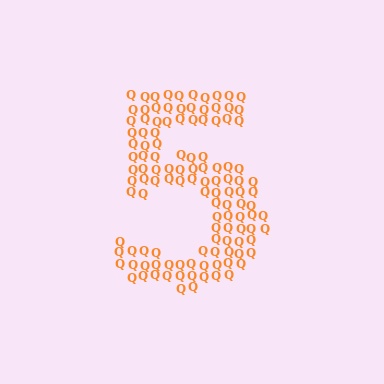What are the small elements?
The small elements are letter Q's.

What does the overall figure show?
The overall figure shows the digit 5.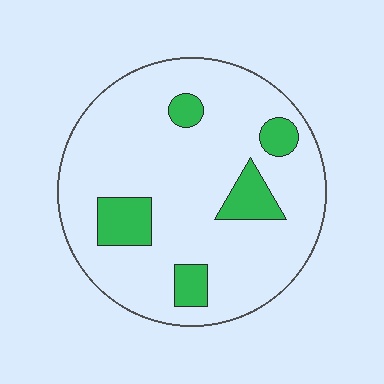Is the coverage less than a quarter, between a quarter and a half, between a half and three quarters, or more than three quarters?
Less than a quarter.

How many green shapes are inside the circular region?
5.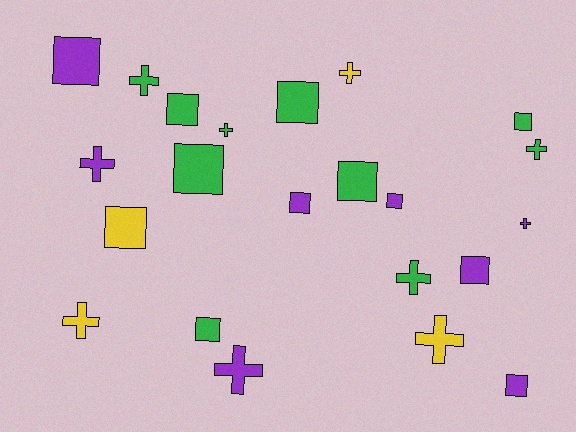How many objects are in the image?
There are 22 objects.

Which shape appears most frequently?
Square, with 12 objects.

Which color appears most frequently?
Green, with 10 objects.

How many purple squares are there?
There are 5 purple squares.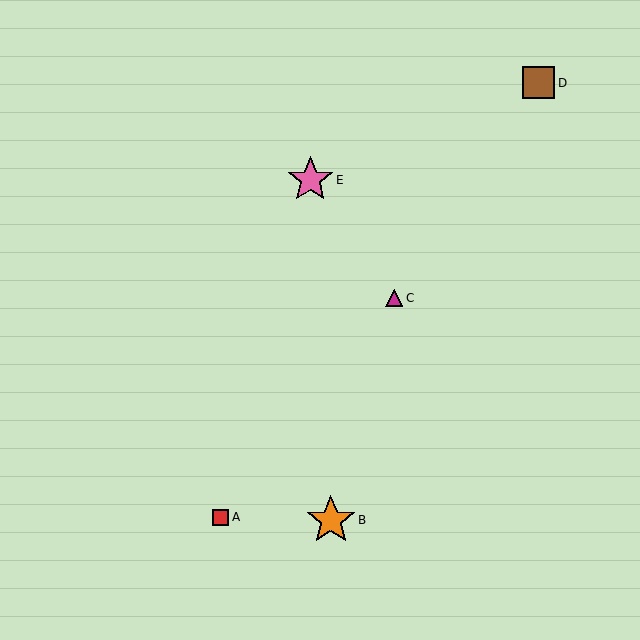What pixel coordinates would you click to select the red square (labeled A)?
Click at (221, 517) to select the red square A.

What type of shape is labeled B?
Shape B is an orange star.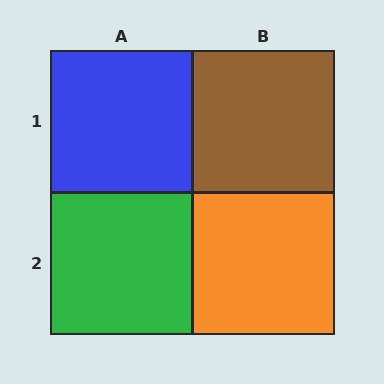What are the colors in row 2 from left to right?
Green, orange.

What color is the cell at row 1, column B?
Brown.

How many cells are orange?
1 cell is orange.